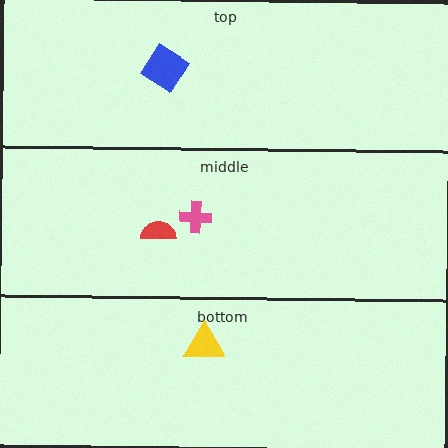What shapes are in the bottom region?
The yellow triangle.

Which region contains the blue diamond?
The top region.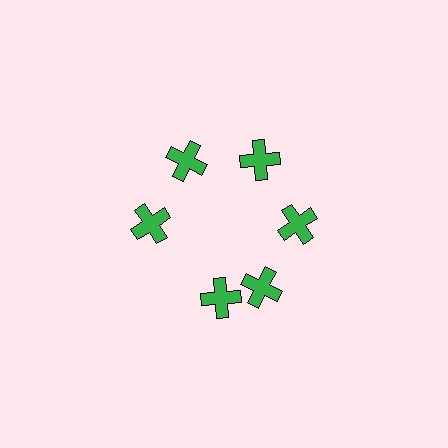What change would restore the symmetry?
The symmetry would be restored by rotating it back into even spacing with its neighbors so that all 6 crosses sit at equal angles and equal distance from the center.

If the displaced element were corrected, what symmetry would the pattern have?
It would have 6-fold rotational symmetry — the pattern would map onto itself every 60 degrees.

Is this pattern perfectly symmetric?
No. The 6 green crosses are arranged in a ring, but one element near the 7 o'clock position is rotated out of alignment along the ring, breaking the 6-fold rotational symmetry.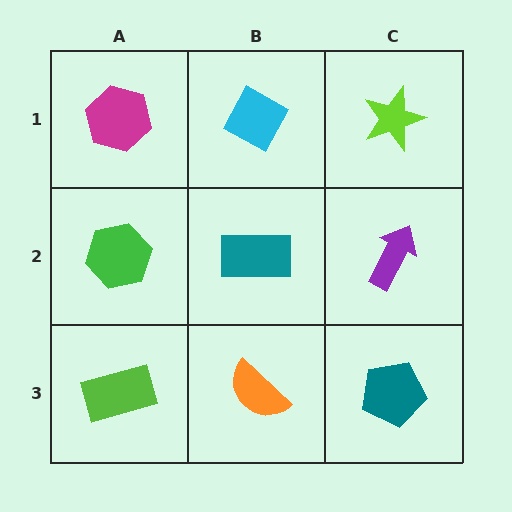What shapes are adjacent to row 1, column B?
A teal rectangle (row 2, column B), a magenta hexagon (row 1, column A), a lime star (row 1, column C).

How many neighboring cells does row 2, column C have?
3.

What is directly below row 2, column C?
A teal pentagon.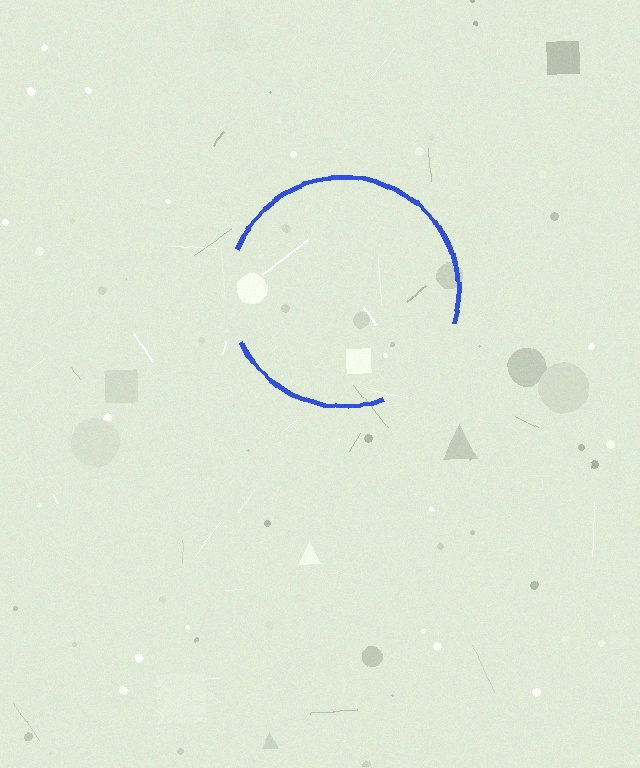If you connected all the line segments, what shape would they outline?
They would outline a circle.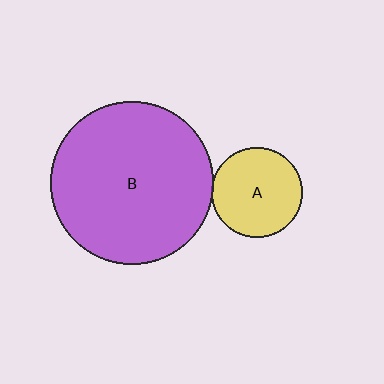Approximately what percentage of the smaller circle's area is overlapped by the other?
Approximately 5%.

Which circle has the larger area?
Circle B (purple).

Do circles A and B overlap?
Yes.